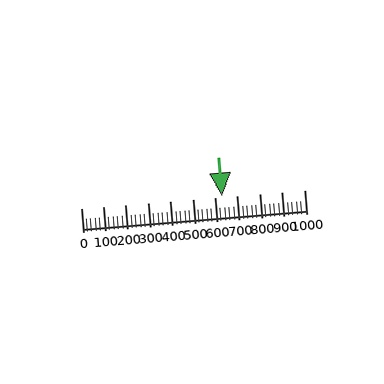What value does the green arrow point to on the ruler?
The green arrow points to approximately 633.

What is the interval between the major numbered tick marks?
The major tick marks are spaced 100 units apart.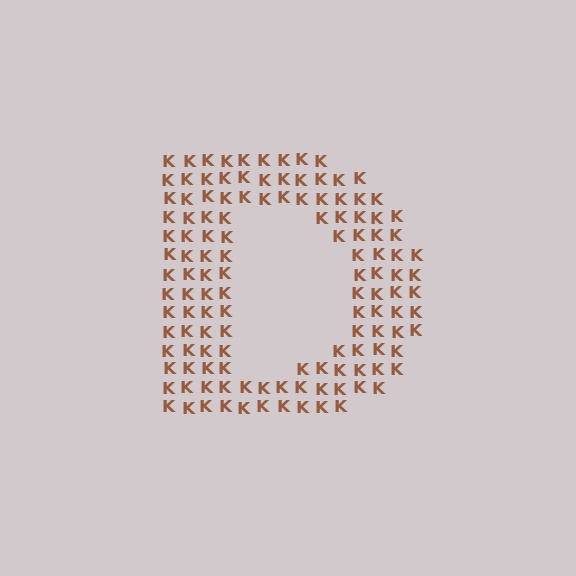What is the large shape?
The large shape is the letter D.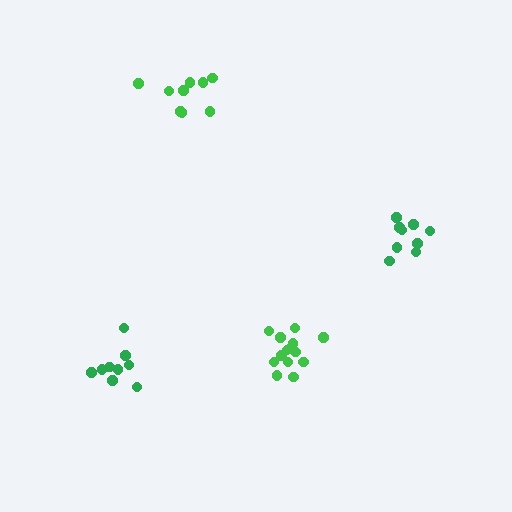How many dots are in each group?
Group 1: 14 dots, Group 2: 9 dots, Group 3: 9 dots, Group 4: 9 dots (41 total).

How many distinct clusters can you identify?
There are 4 distinct clusters.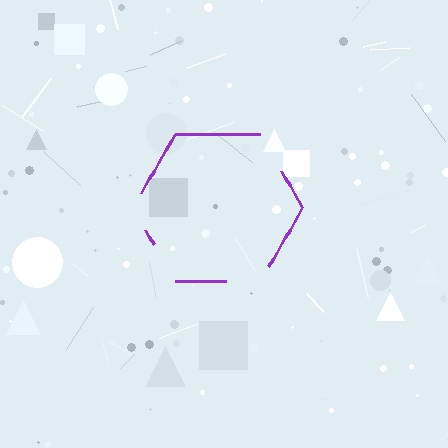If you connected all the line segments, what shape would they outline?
They would outline a hexagon.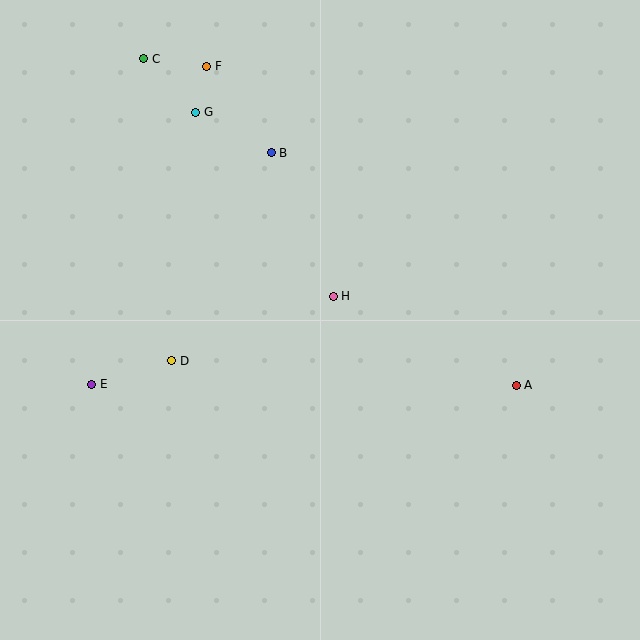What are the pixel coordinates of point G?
Point G is at (196, 112).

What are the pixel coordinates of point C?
Point C is at (144, 59).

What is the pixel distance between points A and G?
The distance between A and G is 421 pixels.